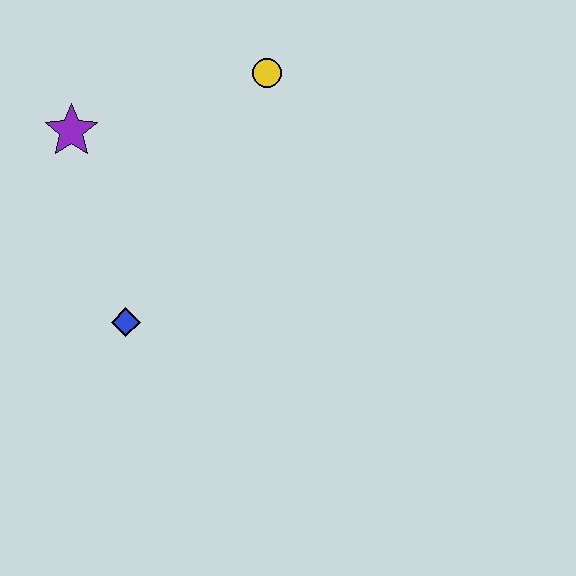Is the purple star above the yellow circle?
No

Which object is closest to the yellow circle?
The purple star is closest to the yellow circle.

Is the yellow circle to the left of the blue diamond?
No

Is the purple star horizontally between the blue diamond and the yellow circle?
No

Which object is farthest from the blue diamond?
The yellow circle is farthest from the blue diamond.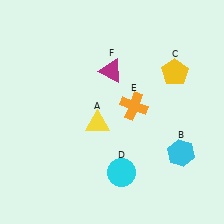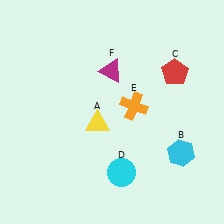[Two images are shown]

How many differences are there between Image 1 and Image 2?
There is 1 difference between the two images.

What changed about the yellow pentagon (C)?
In Image 1, C is yellow. In Image 2, it changed to red.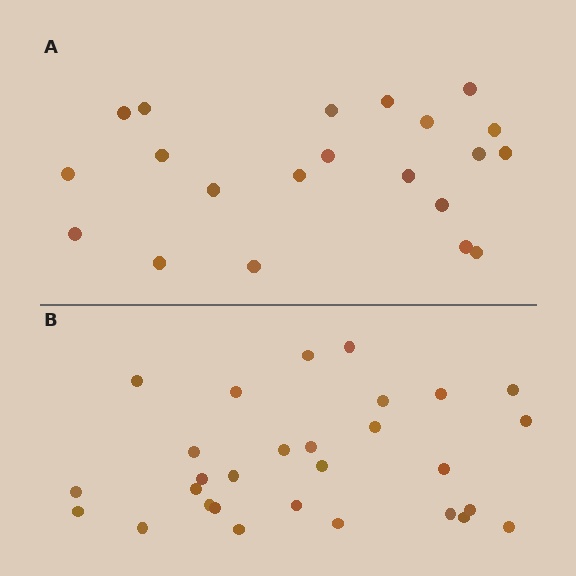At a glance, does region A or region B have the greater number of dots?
Region B (the bottom region) has more dots.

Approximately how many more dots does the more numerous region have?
Region B has roughly 8 or so more dots than region A.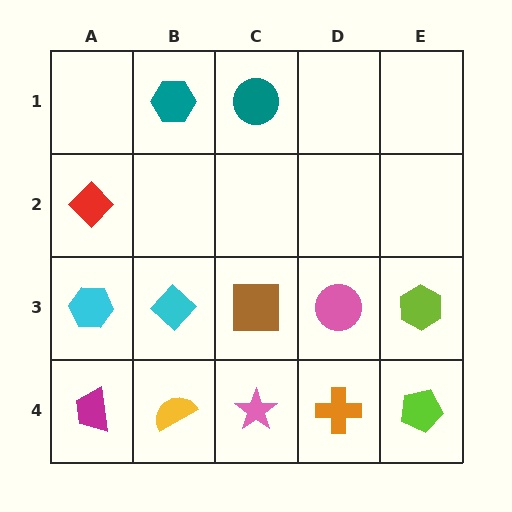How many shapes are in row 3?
5 shapes.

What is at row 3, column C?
A brown square.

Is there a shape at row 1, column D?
No, that cell is empty.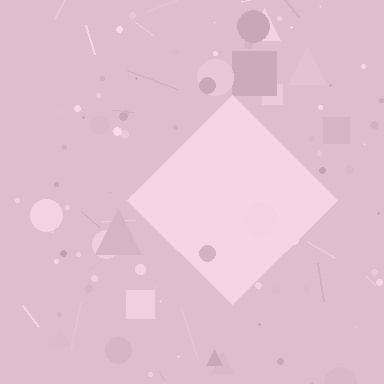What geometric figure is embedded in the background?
A diamond is embedded in the background.